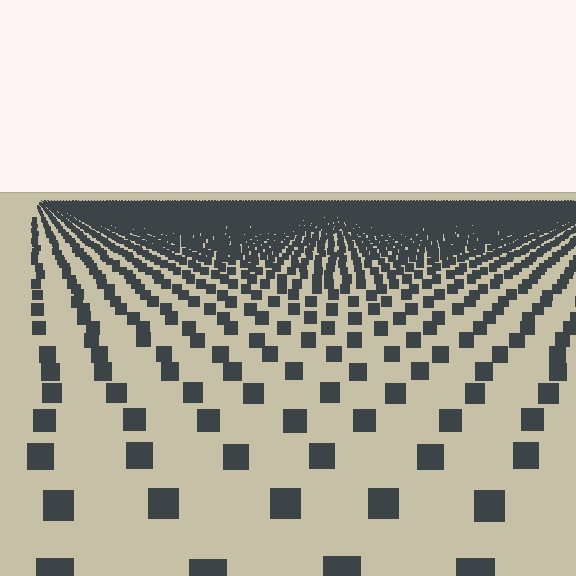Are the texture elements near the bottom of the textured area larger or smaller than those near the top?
Larger. Near the bottom, elements are closer to the viewer and appear at a bigger on-screen size.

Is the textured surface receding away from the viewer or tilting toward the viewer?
The surface is receding away from the viewer. Texture elements get smaller and denser toward the top.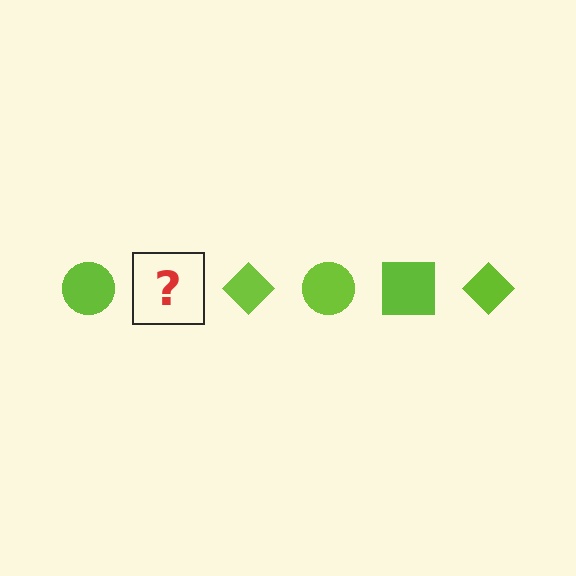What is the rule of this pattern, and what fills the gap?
The rule is that the pattern cycles through circle, square, diamond shapes in lime. The gap should be filled with a lime square.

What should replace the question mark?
The question mark should be replaced with a lime square.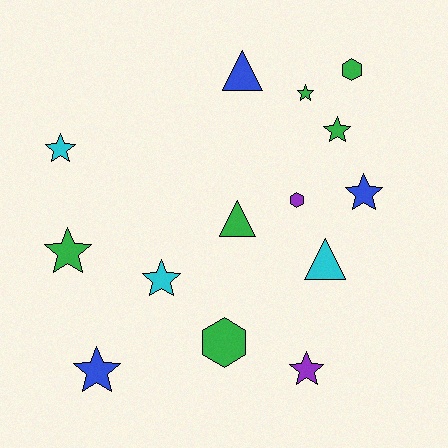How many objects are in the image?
There are 14 objects.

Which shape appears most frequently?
Star, with 8 objects.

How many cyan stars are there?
There are 2 cyan stars.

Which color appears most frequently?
Green, with 6 objects.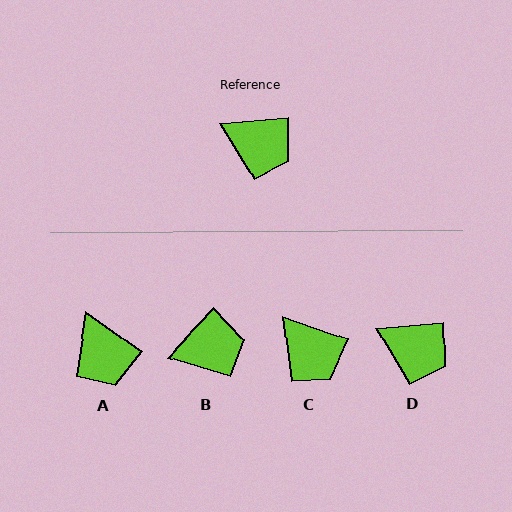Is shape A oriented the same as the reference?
No, it is off by about 39 degrees.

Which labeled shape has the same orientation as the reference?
D.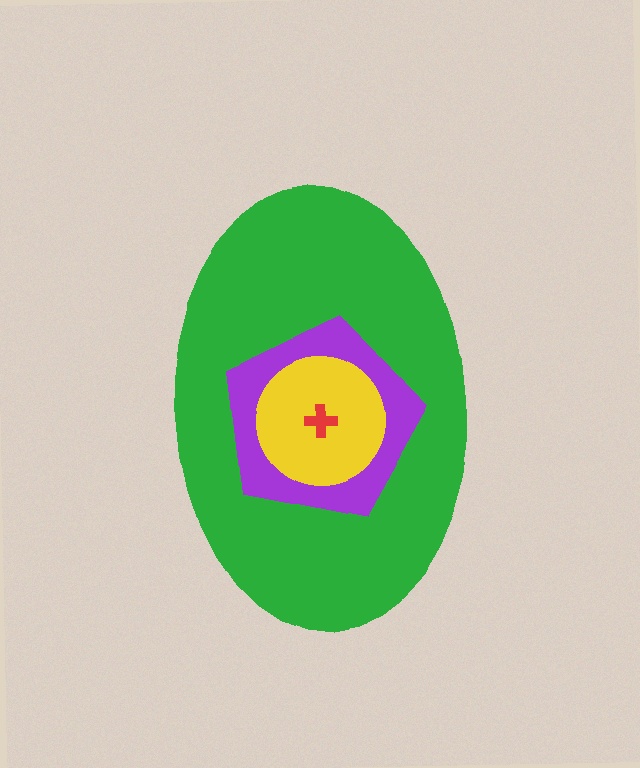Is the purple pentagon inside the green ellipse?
Yes.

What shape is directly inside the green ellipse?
The purple pentagon.